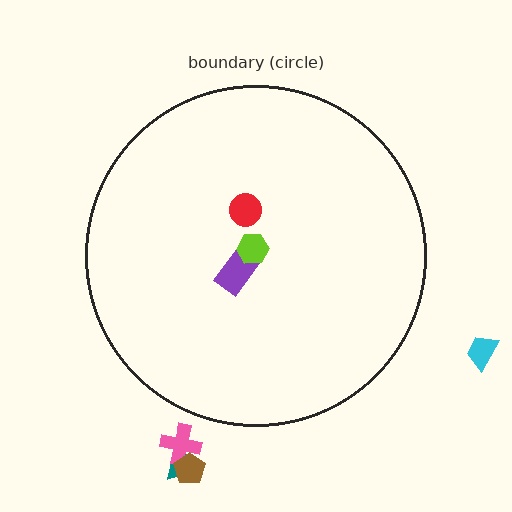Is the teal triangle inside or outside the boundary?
Outside.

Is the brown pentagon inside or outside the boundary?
Outside.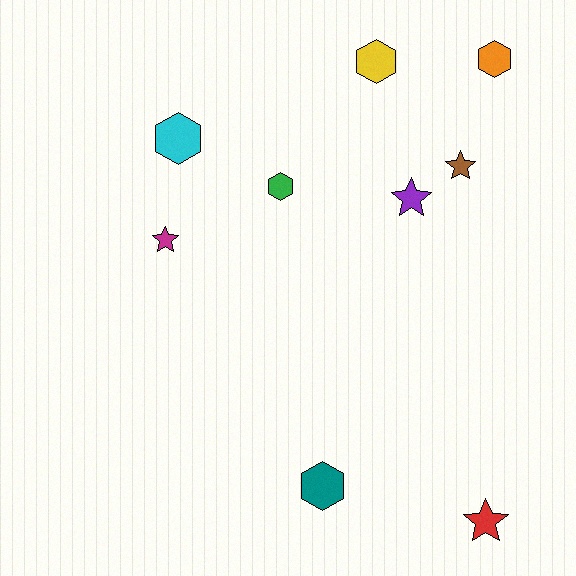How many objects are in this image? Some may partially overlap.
There are 9 objects.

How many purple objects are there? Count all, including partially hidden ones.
There is 1 purple object.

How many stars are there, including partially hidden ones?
There are 4 stars.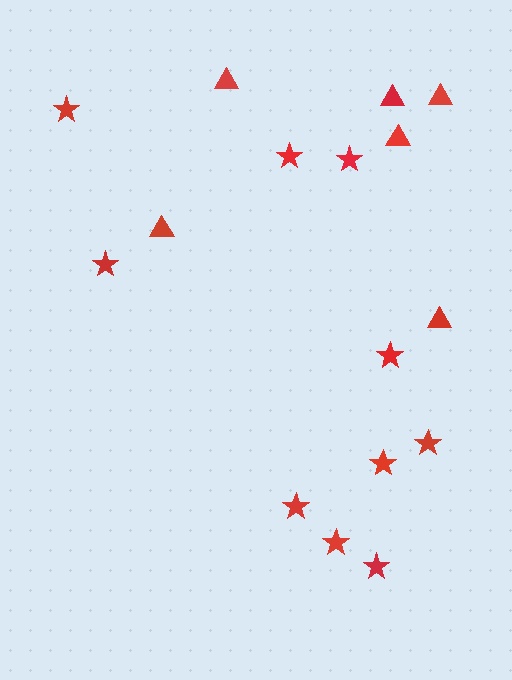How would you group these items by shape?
There are 2 groups: one group of triangles (6) and one group of stars (10).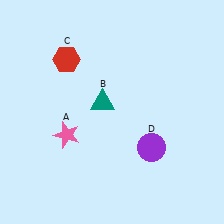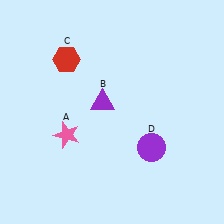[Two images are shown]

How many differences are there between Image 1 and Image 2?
There is 1 difference between the two images.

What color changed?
The triangle (B) changed from teal in Image 1 to purple in Image 2.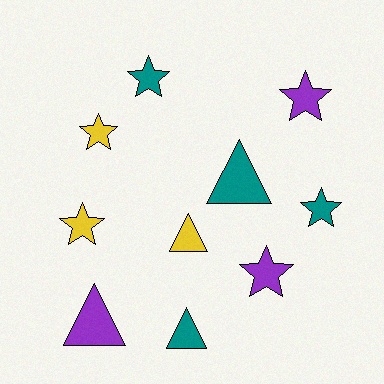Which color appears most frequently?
Teal, with 4 objects.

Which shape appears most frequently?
Star, with 6 objects.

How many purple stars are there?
There are 2 purple stars.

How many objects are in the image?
There are 10 objects.